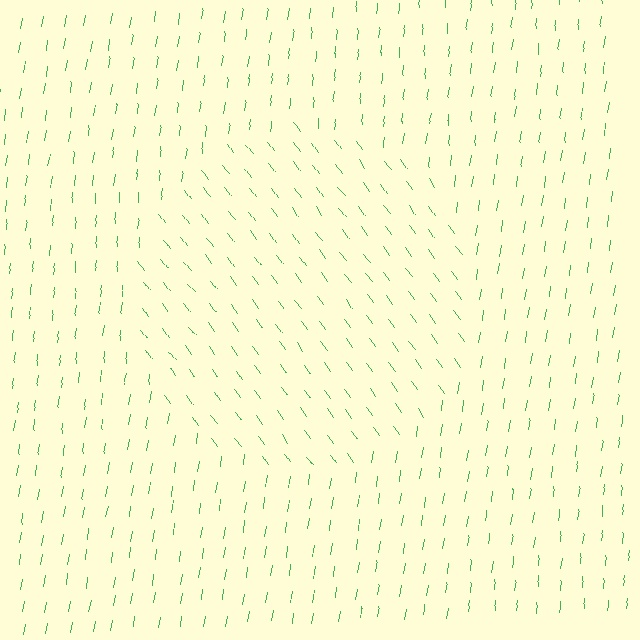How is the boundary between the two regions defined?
The boundary is defined purely by a change in line orientation (approximately 45 degrees difference). All lines are the same color and thickness.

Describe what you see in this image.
The image is filled with small green line segments. A circle region in the image has lines oriented differently from the surrounding lines, creating a visible texture boundary.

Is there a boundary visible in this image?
Yes, there is a texture boundary formed by a change in line orientation.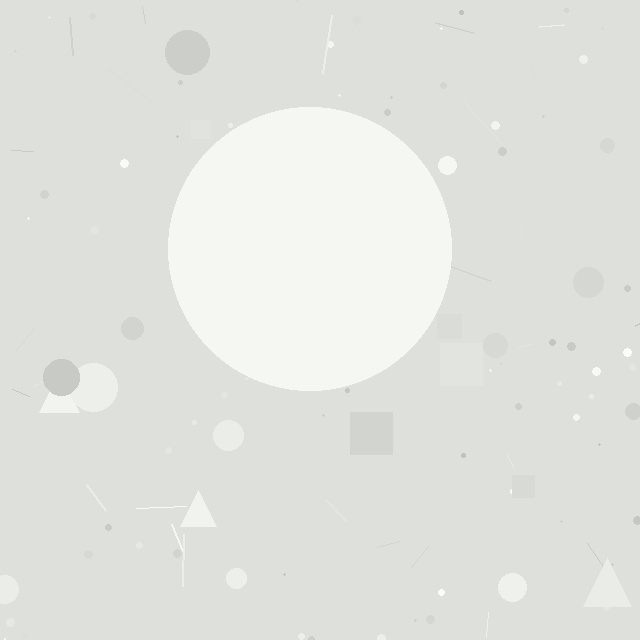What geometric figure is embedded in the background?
A circle is embedded in the background.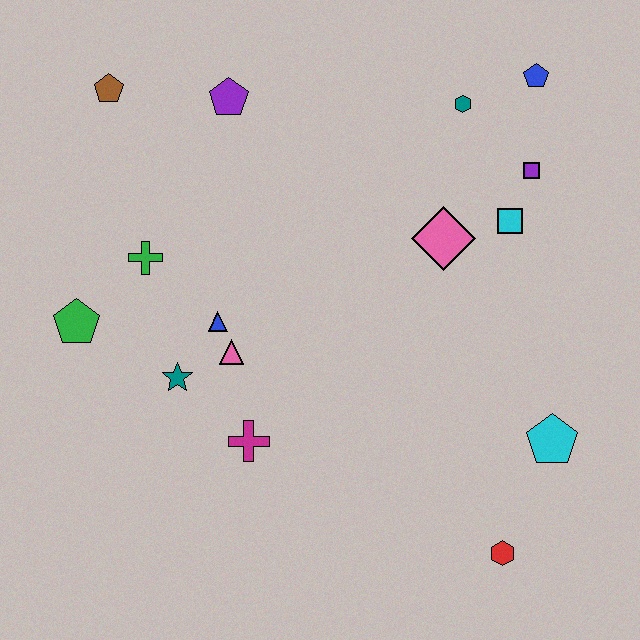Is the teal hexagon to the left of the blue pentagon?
Yes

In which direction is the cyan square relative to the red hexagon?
The cyan square is above the red hexagon.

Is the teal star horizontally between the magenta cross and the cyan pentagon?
No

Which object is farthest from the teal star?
The blue pentagon is farthest from the teal star.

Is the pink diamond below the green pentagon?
No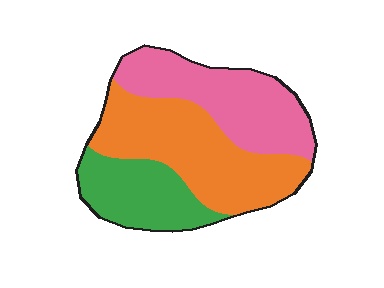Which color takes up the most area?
Orange, at roughly 40%.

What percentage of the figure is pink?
Pink takes up between a quarter and a half of the figure.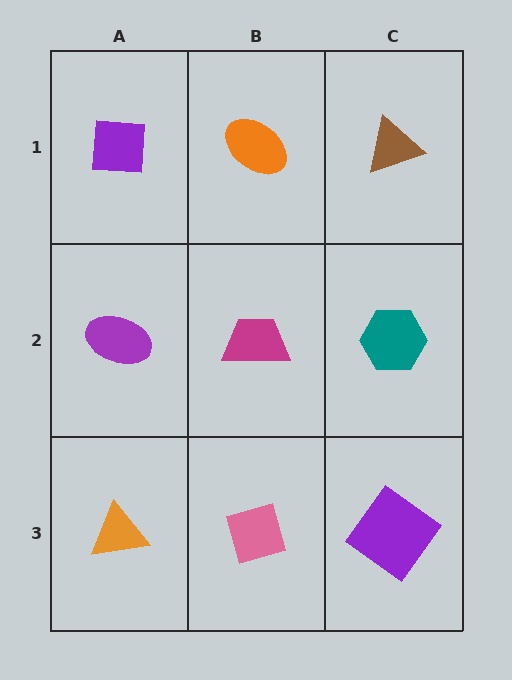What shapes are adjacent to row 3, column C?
A teal hexagon (row 2, column C), a pink diamond (row 3, column B).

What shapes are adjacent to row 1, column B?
A magenta trapezoid (row 2, column B), a purple square (row 1, column A), a brown triangle (row 1, column C).